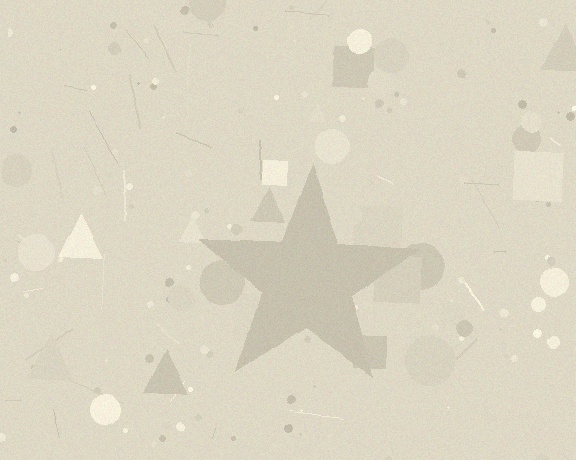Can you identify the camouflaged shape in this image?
The camouflaged shape is a star.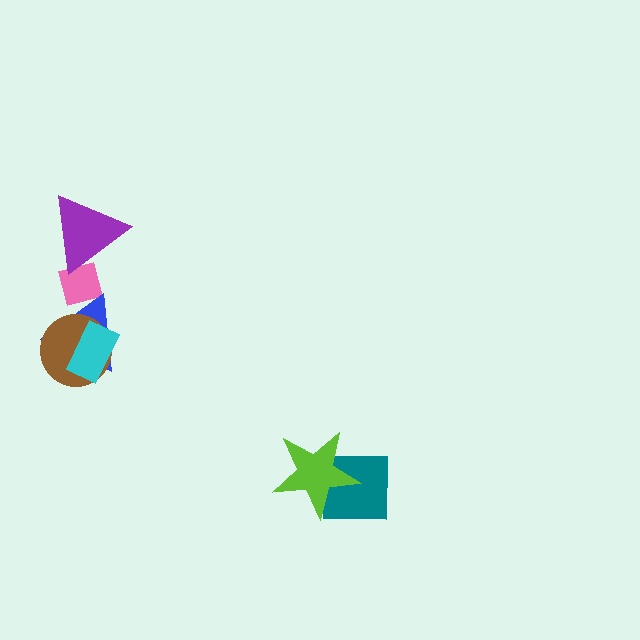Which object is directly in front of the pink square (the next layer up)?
The blue triangle is directly in front of the pink square.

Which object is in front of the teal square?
The lime star is in front of the teal square.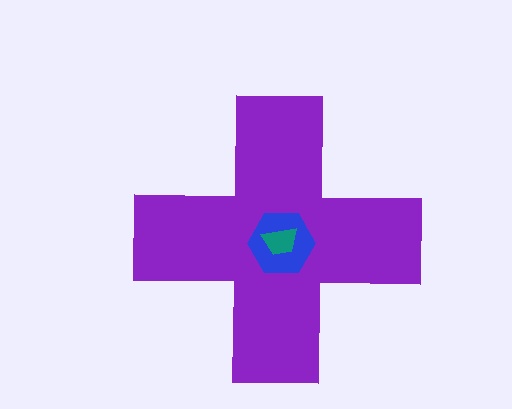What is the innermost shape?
The teal trapezoid.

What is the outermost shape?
The purple cross.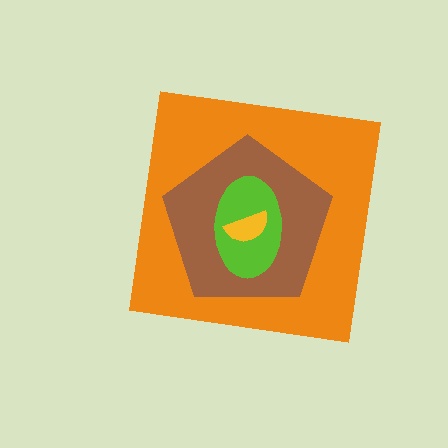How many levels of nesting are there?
4.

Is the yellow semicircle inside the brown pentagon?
Yes.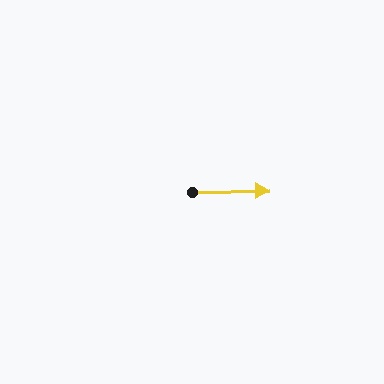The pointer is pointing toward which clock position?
Roughly 3 o'clock.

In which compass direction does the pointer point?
East.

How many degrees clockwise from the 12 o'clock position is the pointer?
Approximately 89 degrees.